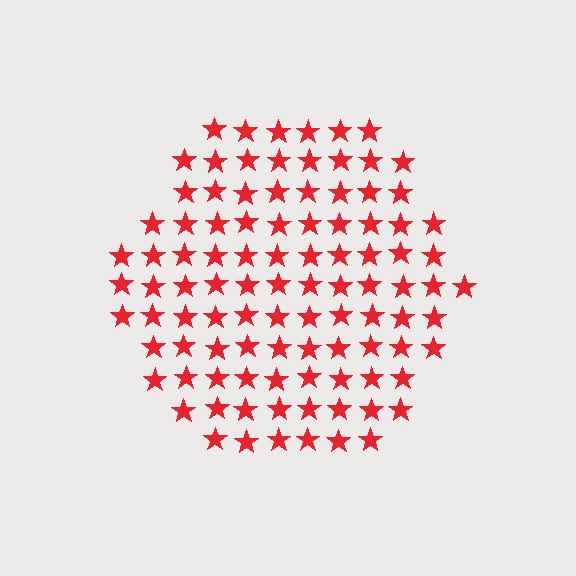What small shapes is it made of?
It is made of small stars.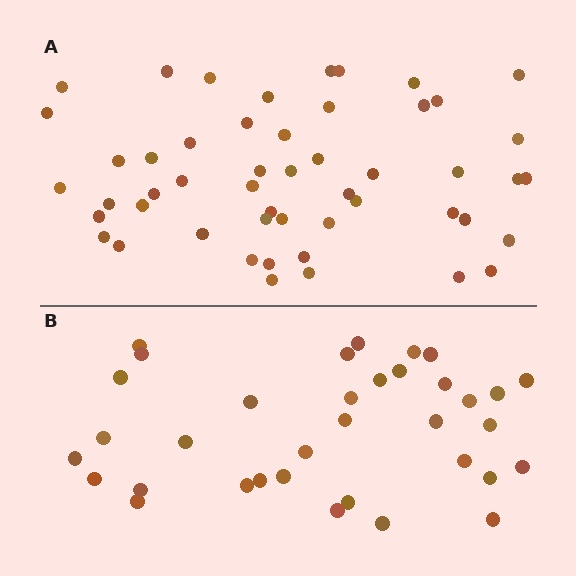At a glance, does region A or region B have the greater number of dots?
Region A (the top region) has more dots.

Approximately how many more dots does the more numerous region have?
Region A has approximately 15 more dots than region B.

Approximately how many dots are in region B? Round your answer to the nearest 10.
About 40 dots. (The exact count is 35, which rounds to 40.)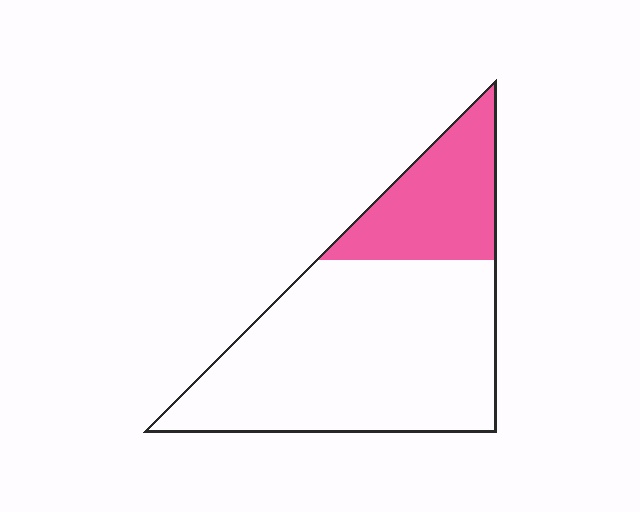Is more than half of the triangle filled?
No.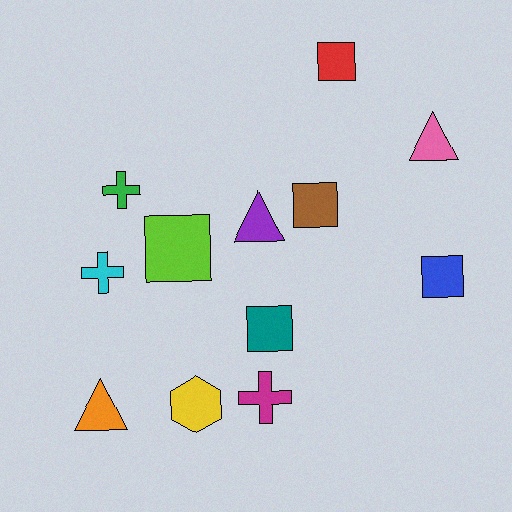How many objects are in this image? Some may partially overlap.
There are 12 objects.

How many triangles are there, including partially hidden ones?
There are 3 triangles.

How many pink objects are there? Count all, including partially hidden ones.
There is 1 pink object.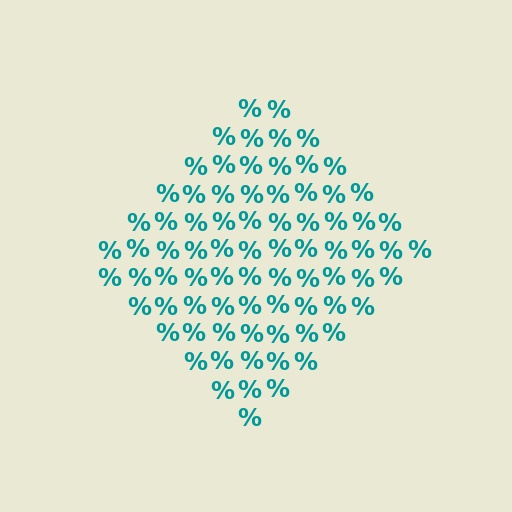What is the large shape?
The large shape is a diamond.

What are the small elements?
The small elements are percent signs.